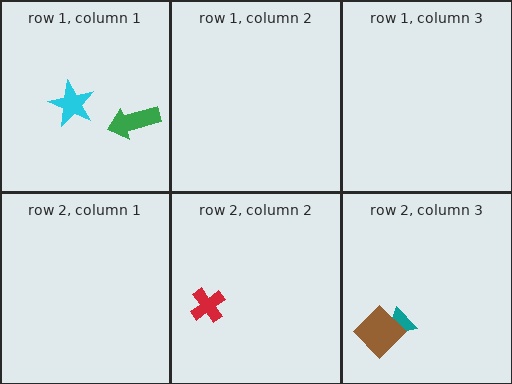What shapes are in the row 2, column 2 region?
The red cross.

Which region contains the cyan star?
The row 1, column 1 region.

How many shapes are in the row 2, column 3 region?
2.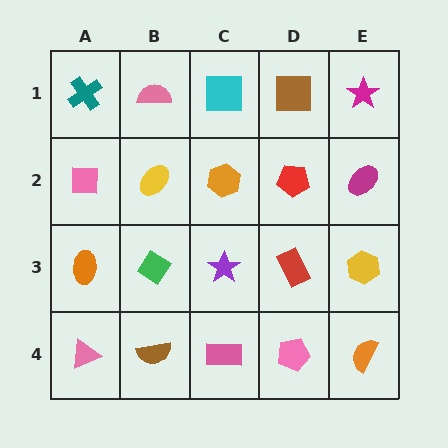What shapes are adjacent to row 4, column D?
A red rectangle (row 3, column D), a pink rectangle (row 4, column C), an orange semicircle (row 4, column E).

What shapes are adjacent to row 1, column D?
A red pentagon (row 2, column D), a cyan square (row 1, column C), a magenta star (row 1, column E).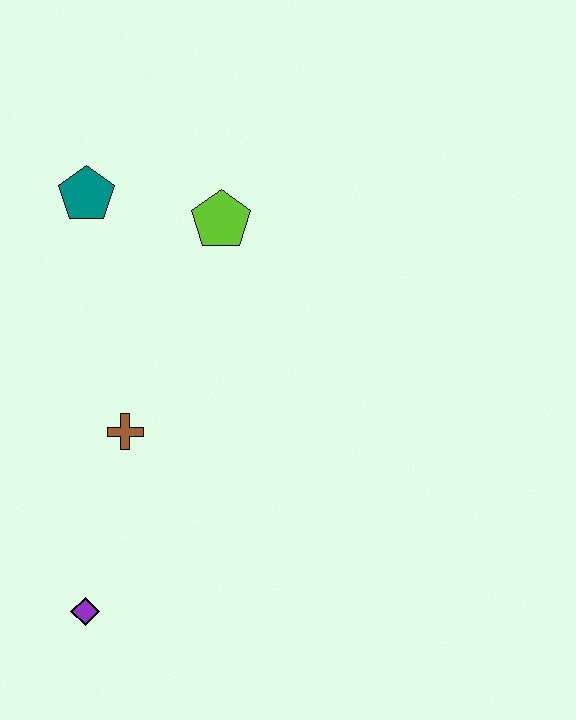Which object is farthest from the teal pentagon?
The purple diamond is farthest from the teal pentagon.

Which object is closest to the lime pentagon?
The teal pentagon is closest to the lime pentagon.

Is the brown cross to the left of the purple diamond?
No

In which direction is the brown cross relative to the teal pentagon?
The brown cross is below the teal pentagon.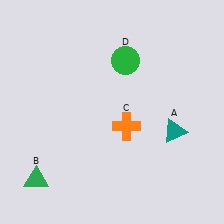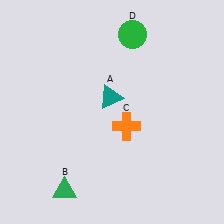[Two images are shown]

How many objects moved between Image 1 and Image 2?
3 objects moved between the two images.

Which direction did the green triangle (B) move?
The green triangle (B) moved right.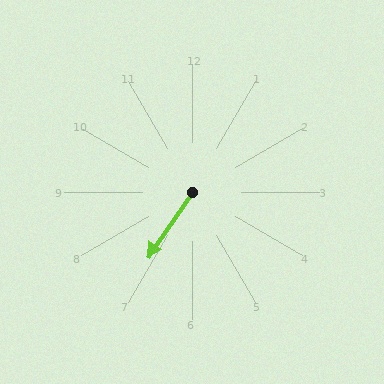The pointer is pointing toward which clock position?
Roughly 7 o'clock.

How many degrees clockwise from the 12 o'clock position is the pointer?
Approximately 215 degrees.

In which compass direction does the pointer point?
Southwest.